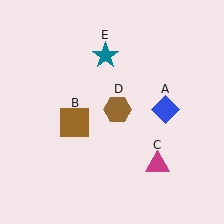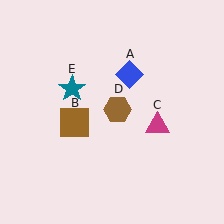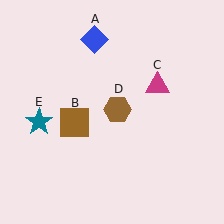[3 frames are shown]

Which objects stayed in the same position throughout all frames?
Brown square (object B) and brown hexagon (object D) remained stationary.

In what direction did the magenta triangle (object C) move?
The magenta triangle (object C) moved up.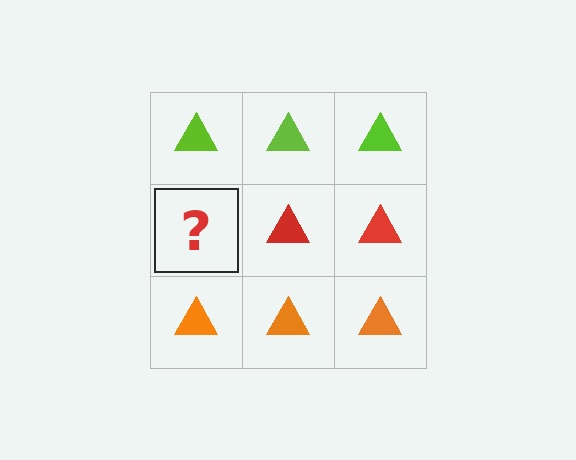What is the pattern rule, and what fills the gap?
The rule is that each row has a consistent color. The gap should be filled with a red triangle.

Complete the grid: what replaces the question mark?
The question mark should be replaced with a red triangle.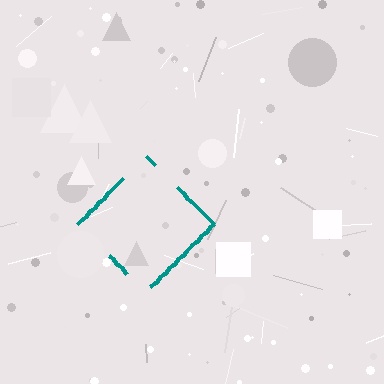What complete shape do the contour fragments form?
The contour fragments form a diamond.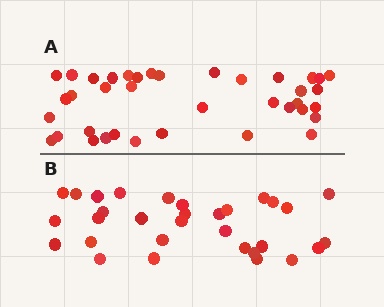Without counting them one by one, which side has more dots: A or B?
Region A (the top region) has more dots.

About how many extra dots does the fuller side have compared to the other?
Region A has roughly 8 or so more dots than region B.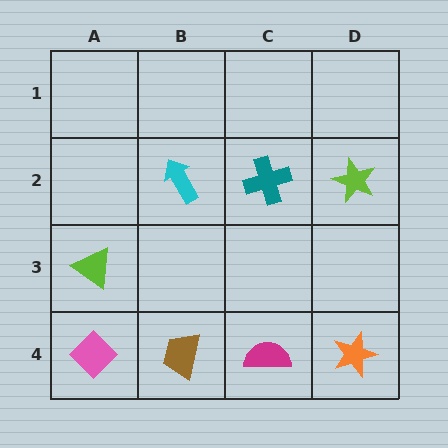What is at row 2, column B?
A cyan arrow.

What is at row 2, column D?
A lime star.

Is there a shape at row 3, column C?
No, that cell is empty.